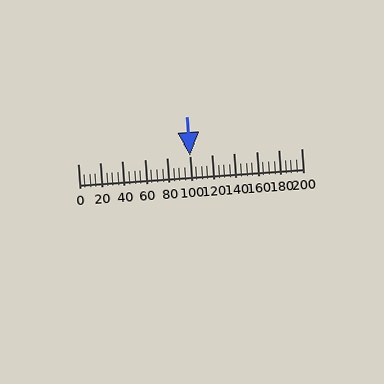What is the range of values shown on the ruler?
The ruler shows values from 0 to 200.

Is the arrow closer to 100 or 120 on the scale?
The arrow is closer to 100.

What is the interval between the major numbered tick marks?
The major tick marks are spaced 20 units apart.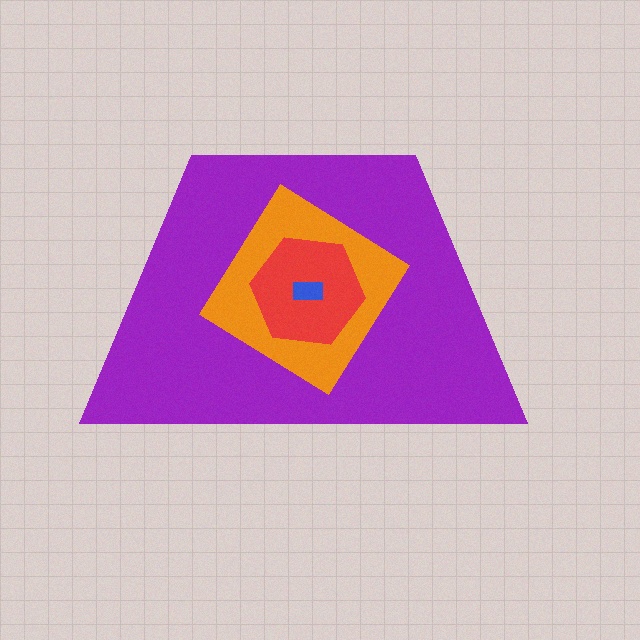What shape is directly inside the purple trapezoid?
The orange diamond.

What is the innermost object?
The blue rectangle.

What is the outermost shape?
The purple trapezoid.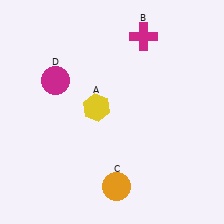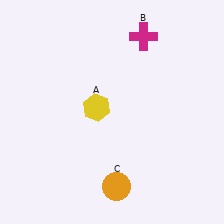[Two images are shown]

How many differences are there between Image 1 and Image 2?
There is 1 difference between the two images.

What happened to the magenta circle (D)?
The magenta circle (D) was removed in Image 2. It was in the top-left area of Image 1.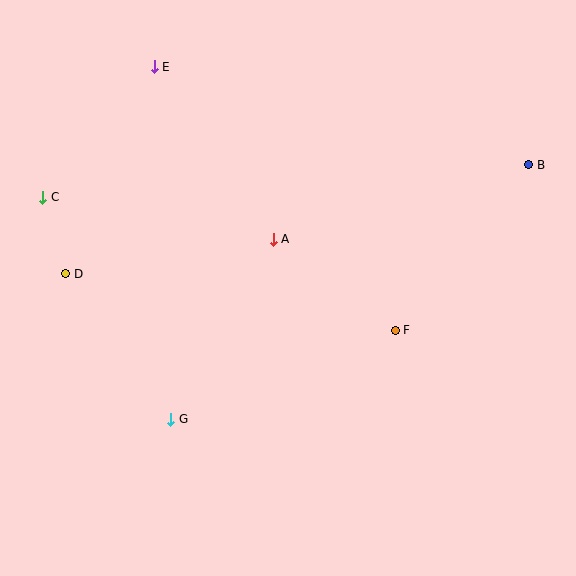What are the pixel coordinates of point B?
Point B is at (529, 165).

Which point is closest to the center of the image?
Point A at (273, 239) is closest to the center.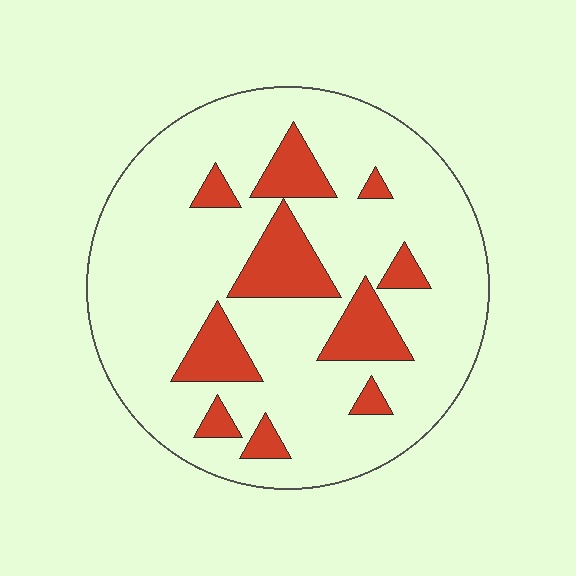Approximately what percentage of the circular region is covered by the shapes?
Approximately 20%.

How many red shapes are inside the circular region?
10.